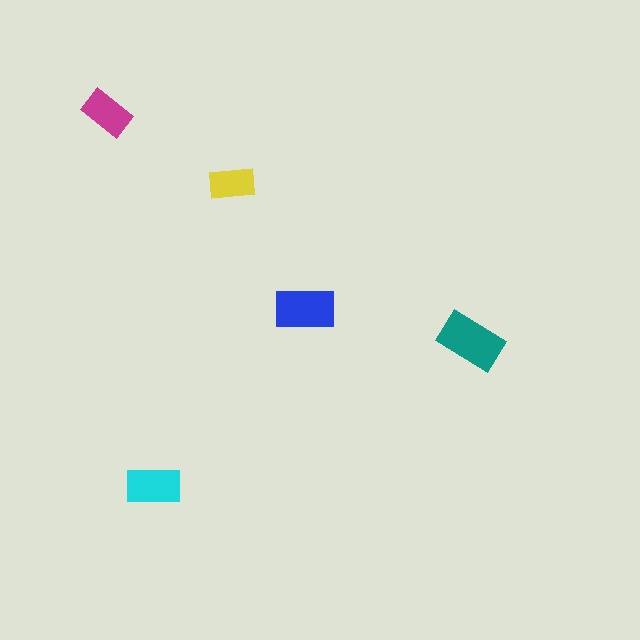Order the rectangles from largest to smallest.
the teal one, the blue one, the cyan one, the magenta one, the yellow one.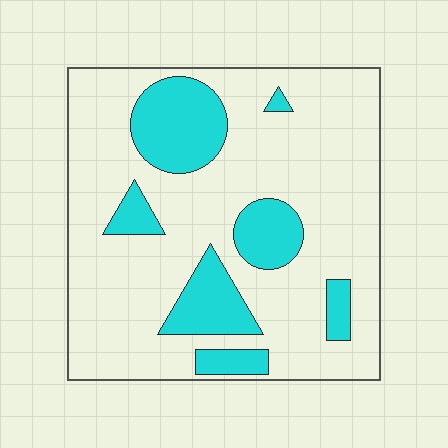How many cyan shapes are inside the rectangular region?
7.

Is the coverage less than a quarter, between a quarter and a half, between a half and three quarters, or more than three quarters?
Less than a quarter.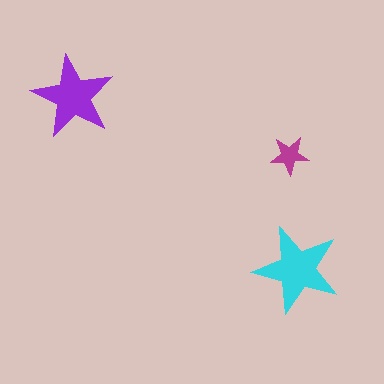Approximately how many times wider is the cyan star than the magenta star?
About 2 times wider.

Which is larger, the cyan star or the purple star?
The cyan one.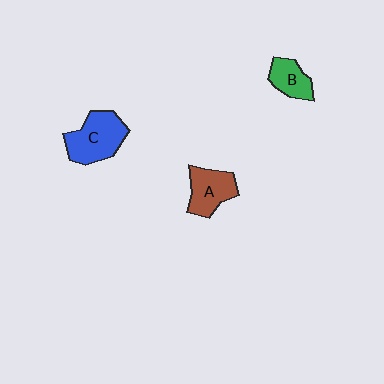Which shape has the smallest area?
Shape B (green).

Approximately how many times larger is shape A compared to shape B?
Approximately 1.4 times.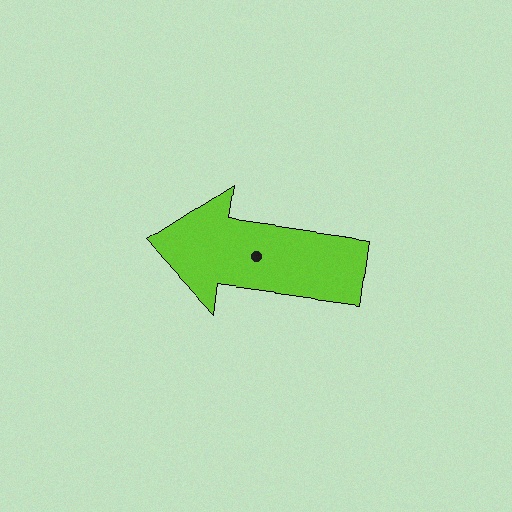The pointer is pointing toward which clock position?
Roughly 9 o'clock.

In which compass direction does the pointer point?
West.